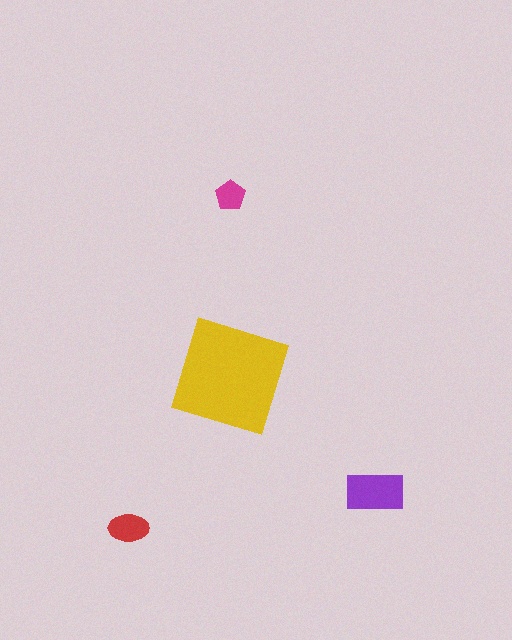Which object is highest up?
The magenta pentagon is topmost.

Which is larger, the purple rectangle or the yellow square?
The yellow square.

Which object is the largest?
The yellow square.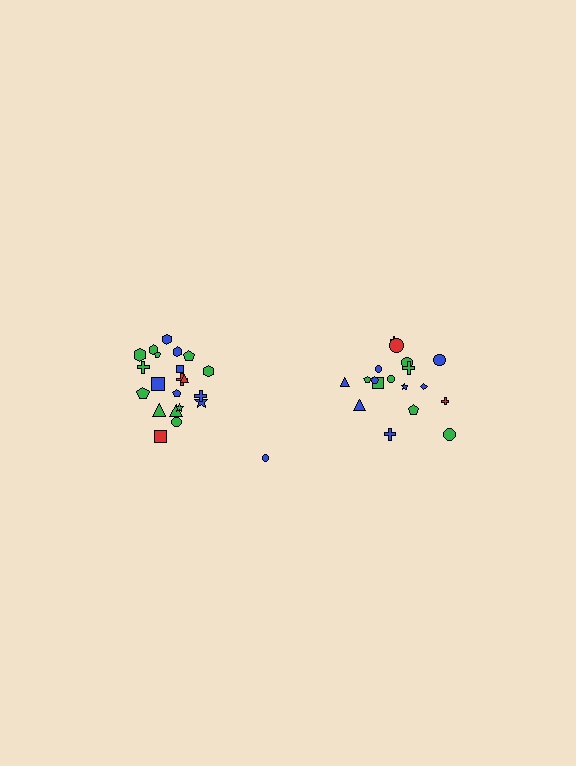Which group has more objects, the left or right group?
The left group.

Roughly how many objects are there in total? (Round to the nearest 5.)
Roughly 40 objects in total.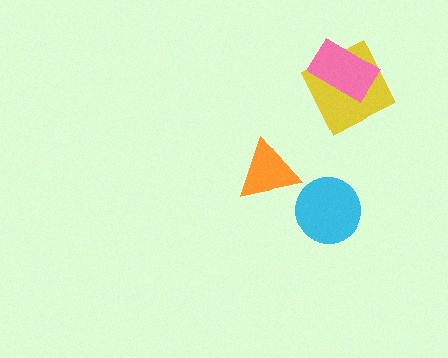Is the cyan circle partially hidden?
No, no other shape covers it.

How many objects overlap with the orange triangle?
0 objects overlap with the orange triangle.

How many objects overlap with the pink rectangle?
1 object overlaps with the pink rectangle.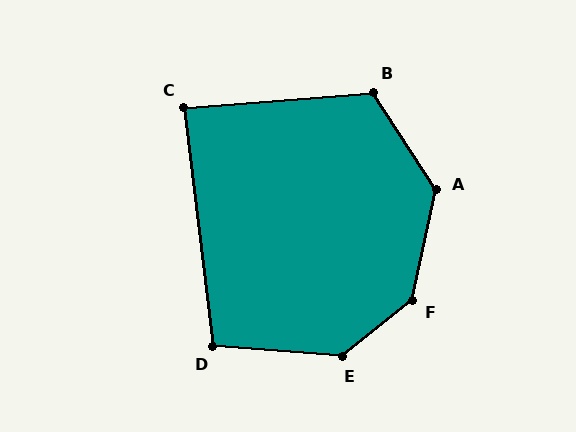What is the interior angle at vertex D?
Approximately 101 degrees (obtuse).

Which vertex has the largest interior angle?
F, at approximately 140 degrees.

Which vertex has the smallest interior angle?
C, at approximately 88 degrees.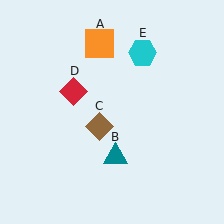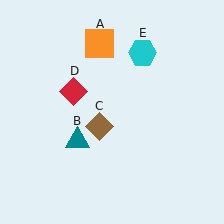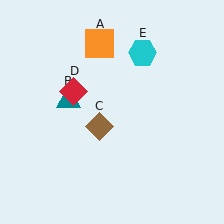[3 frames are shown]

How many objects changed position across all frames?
1 object changed position: teal triangle (object B).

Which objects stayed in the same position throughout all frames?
Orange square (object A) and brown diamond (object C) and red diamond (object D) and cyan hexagon (object E) remained stationary.